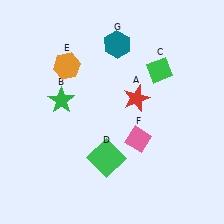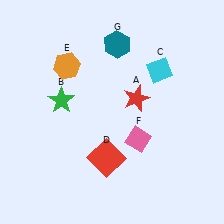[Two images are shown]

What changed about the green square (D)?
In Image 1, D is green. In Image 2, it changed to red.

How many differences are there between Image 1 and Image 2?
There are 2 differences between the two images.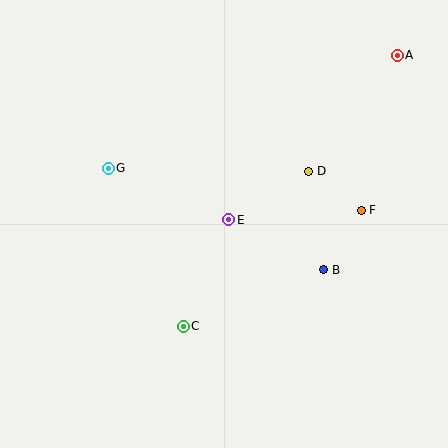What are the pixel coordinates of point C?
Point C is at (183, 326).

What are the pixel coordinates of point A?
Point A is at (397, 55).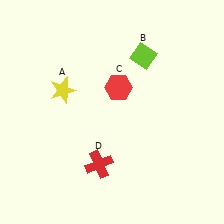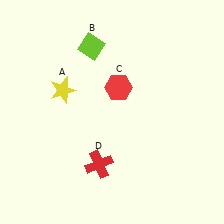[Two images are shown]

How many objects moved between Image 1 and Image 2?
1 object moved between the two images.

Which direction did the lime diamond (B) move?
The lime diamond (B) moved left.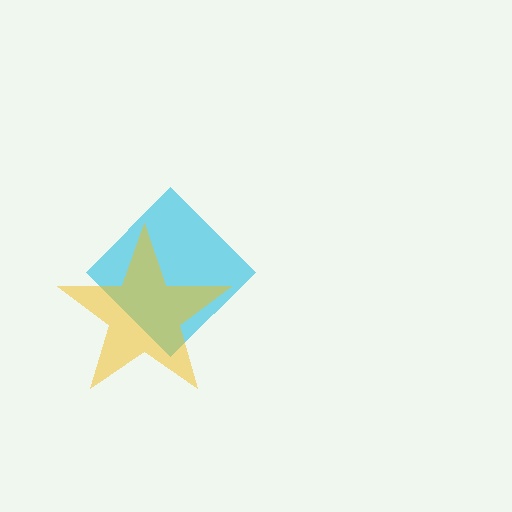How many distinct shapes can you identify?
There are 2 distinct shapes: a cyan diamond, a yellow star.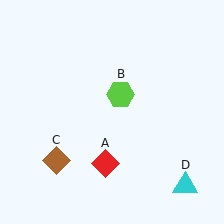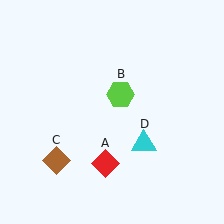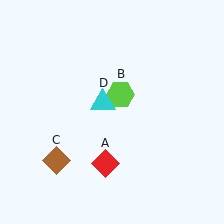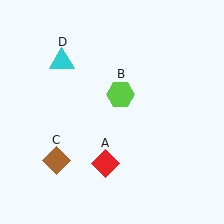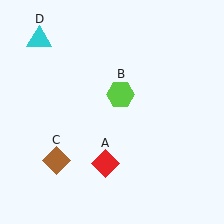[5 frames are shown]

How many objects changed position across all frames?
1 object changed position: cyan triangle (object D).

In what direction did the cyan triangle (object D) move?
The cyan triangle (object D) moved up and to the left.